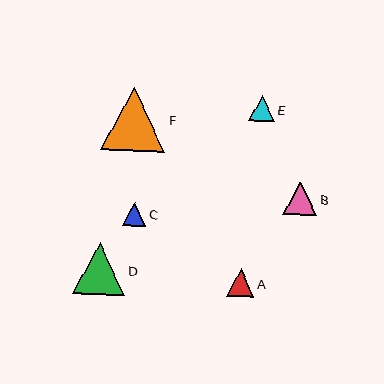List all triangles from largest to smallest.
From largest to smallest: F, D, B, A, E, C.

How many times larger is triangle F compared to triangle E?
Triangle F is approximately 2.5 times the size of triangle E.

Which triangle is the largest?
Triangle F is the largest with a size of approximately 64 pixels.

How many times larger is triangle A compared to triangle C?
Triangle A is approximately 1.2 times the size of triangle C.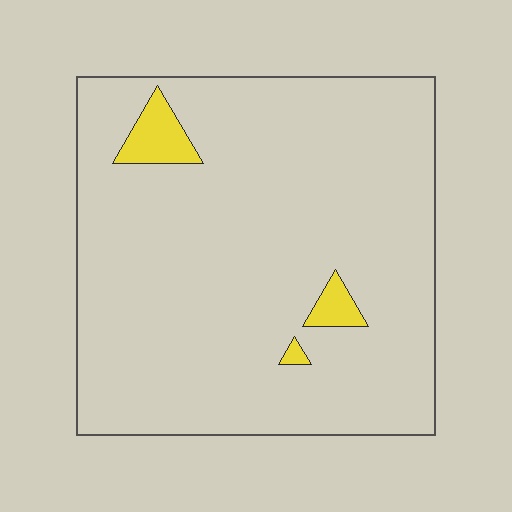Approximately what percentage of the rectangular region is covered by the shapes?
Approximately 5%.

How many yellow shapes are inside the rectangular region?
3.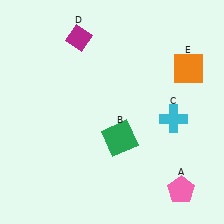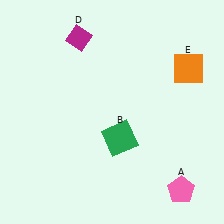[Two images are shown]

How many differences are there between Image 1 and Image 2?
There is 1 difference between the two images.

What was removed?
The cyan cross (C) was removed in Image 2.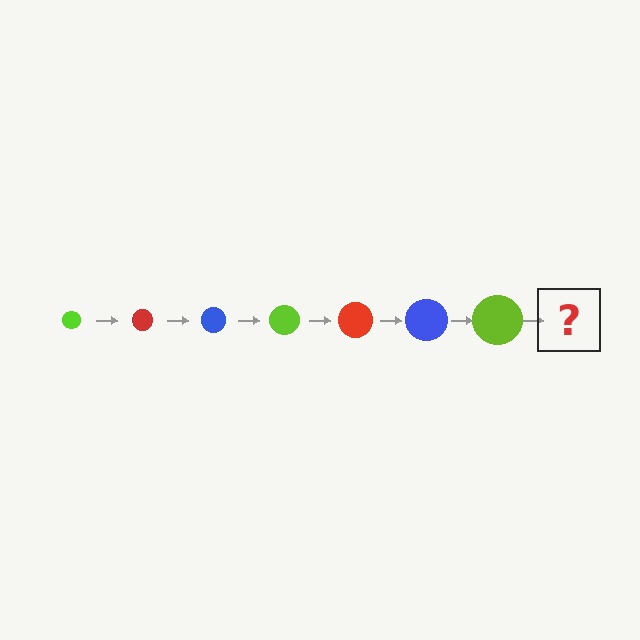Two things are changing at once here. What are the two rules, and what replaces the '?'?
The two rules are that the circle grows larger each step and the color cycles through lime, red, and blue. The '?' should be a red circle, larger than the previous one.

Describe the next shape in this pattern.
It should be a red circle, larger than the previous one.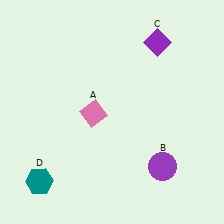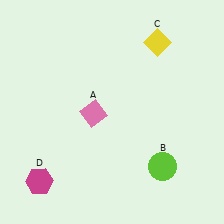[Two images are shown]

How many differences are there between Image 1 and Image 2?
There are 3 differences between the two images.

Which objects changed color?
B changed from purple to lime. C changed from purple to yellow. D changed from teal to magenta.